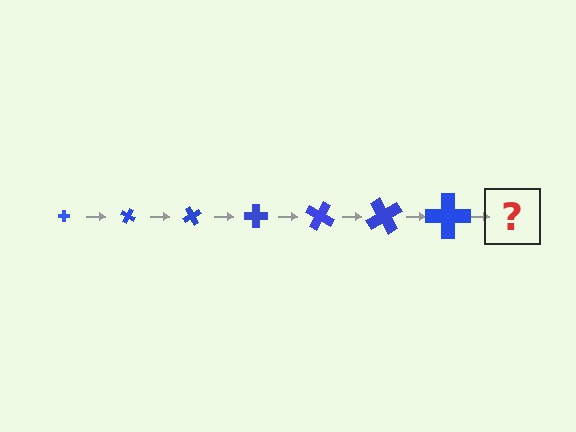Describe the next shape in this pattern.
It should be a cross, larger than the previous one and rotated 210 degrees from the start.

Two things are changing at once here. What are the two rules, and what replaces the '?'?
The two rules are that the cross grows larger each step and it rotates 30 degrees each step. The '?' should be a cross, larger than the previous one and rotated 210 degrees from the start.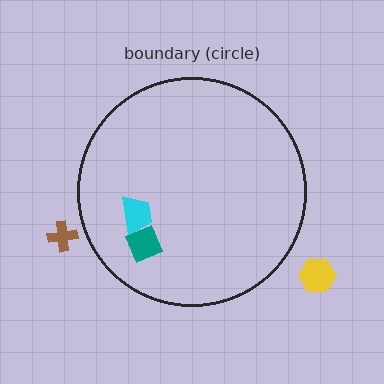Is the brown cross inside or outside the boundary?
Outside.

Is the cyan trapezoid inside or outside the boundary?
Inside.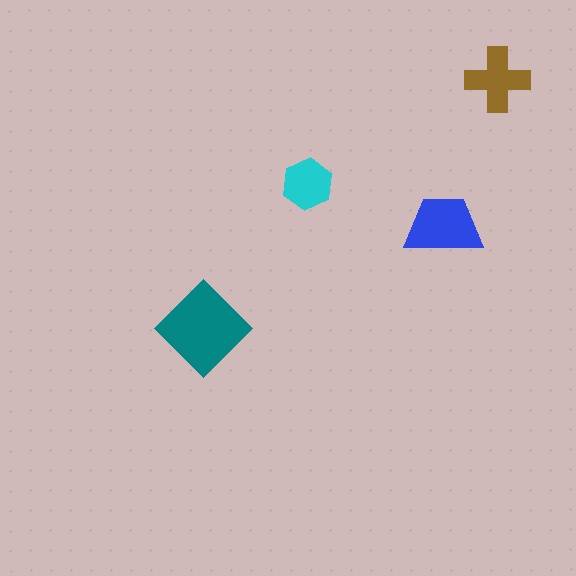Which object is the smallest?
The cyan hexagon.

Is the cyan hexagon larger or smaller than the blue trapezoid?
Smaller.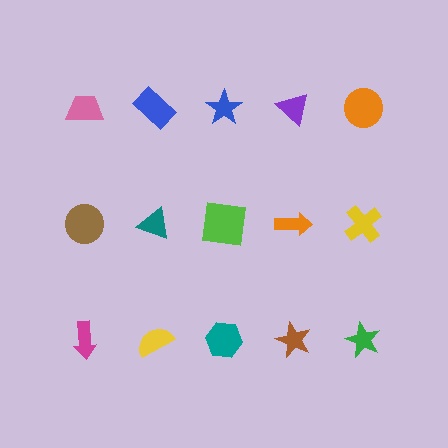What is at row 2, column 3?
A lime square.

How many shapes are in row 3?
5 shapes.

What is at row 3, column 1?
A magenta arrow.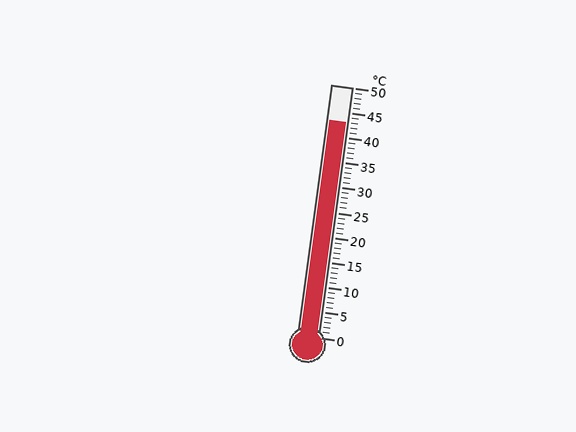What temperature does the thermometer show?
The thermometer shows approximately 43°C.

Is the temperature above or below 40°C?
The temperature is above 40°C.